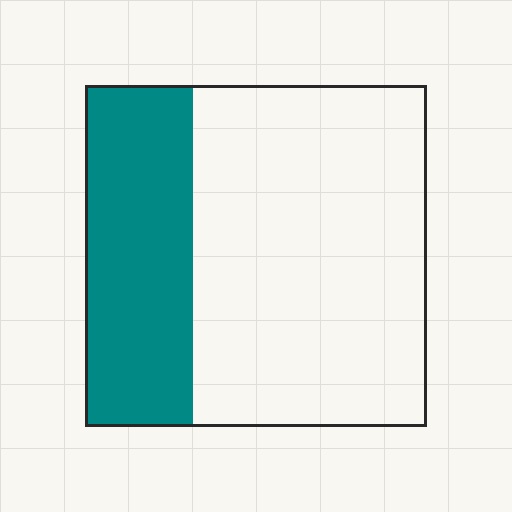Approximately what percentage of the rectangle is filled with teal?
Approximately 30%.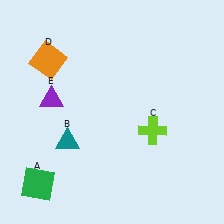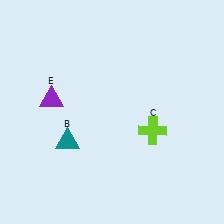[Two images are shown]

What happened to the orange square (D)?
The orange square (D) was removed in Image 2. It was in the top-left area of Image 1.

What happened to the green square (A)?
The green square (A) was removed in Image 2. It was in the bottom-left area of Image 1.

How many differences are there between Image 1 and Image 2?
There are 2 differences between the two images.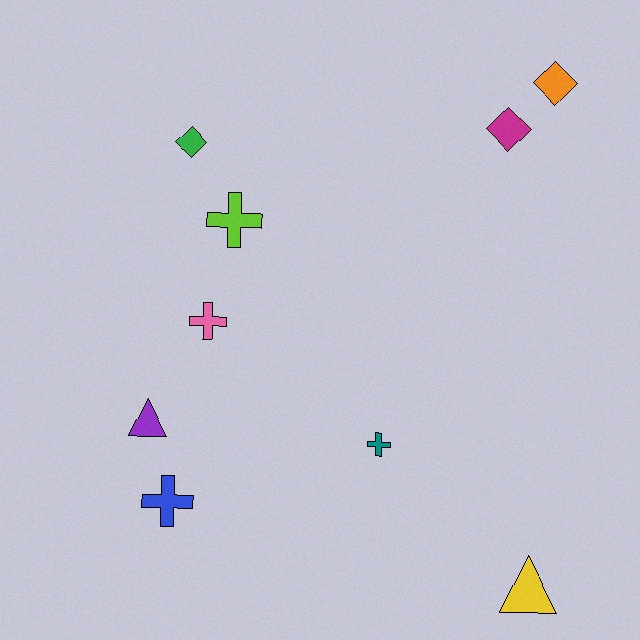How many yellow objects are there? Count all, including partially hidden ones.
There is 1 yellow object.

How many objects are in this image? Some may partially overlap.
There are 9 objects.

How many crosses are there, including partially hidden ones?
There are 4 crosses.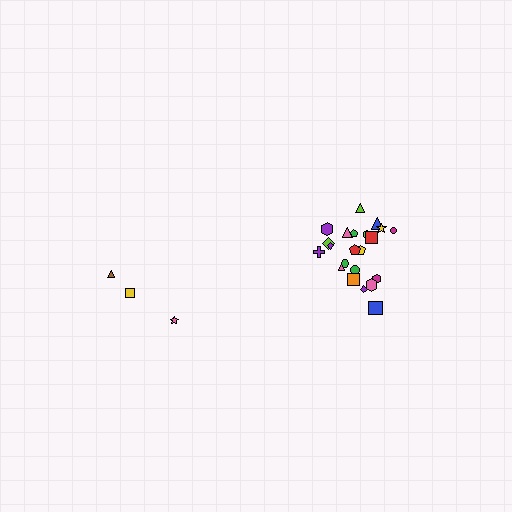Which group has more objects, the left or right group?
The right group.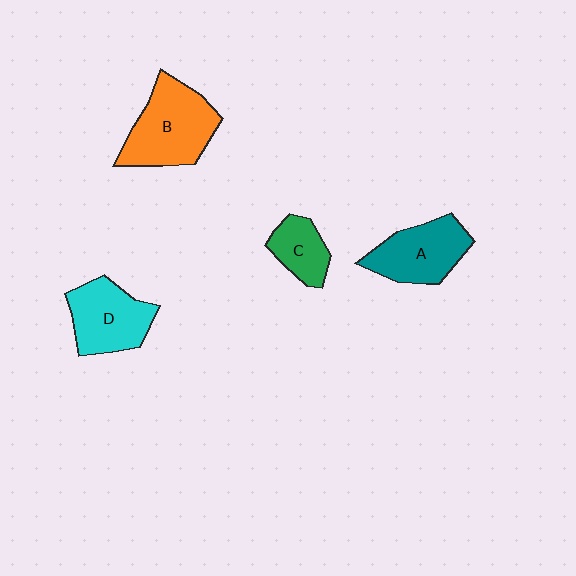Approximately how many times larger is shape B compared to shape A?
Approximately 1.3 times.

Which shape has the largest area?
Shape B (orange).